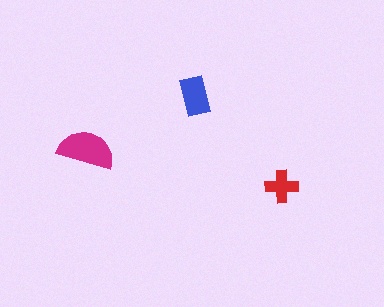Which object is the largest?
The magenta semicircle.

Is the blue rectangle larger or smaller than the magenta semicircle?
Smaller.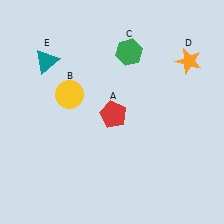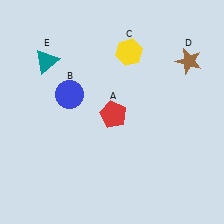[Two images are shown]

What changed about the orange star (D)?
In Image 1, D is orange. In Image 2, it changed to brown.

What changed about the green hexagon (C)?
In Image 1, C is green. In Image 2, it changed to yellow.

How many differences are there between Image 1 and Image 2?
There are 3 differences between the two images.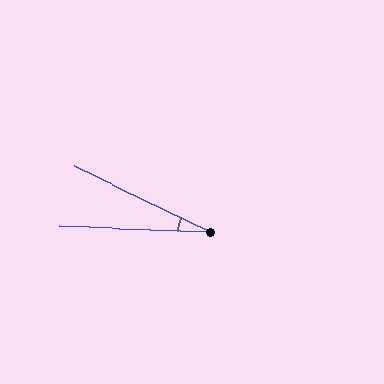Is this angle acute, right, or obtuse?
It is acute.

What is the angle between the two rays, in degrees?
Approximately 24 degrees.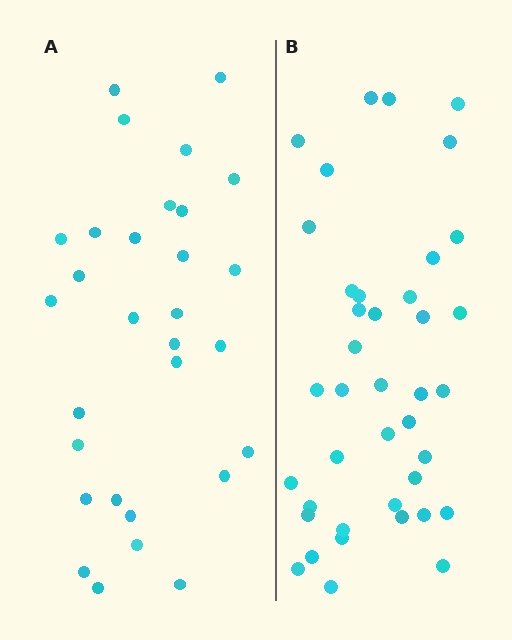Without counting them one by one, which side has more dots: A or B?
Region B (the right region) has more dots.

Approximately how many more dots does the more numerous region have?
Region B has roughly 10 or so more dots than region A.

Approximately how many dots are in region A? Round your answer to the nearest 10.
About 30 dots.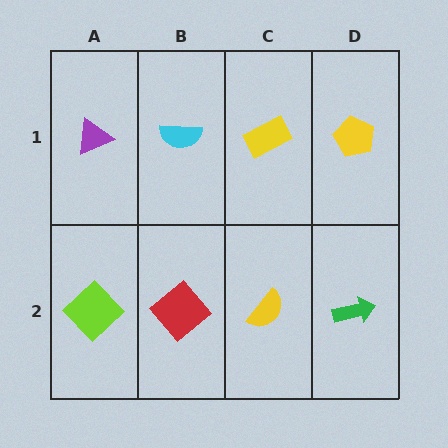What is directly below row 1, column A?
A lime diamond.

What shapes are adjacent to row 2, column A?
A purple triangle (row 1, column A), a red diamond (row 2, column B).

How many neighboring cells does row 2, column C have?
3.